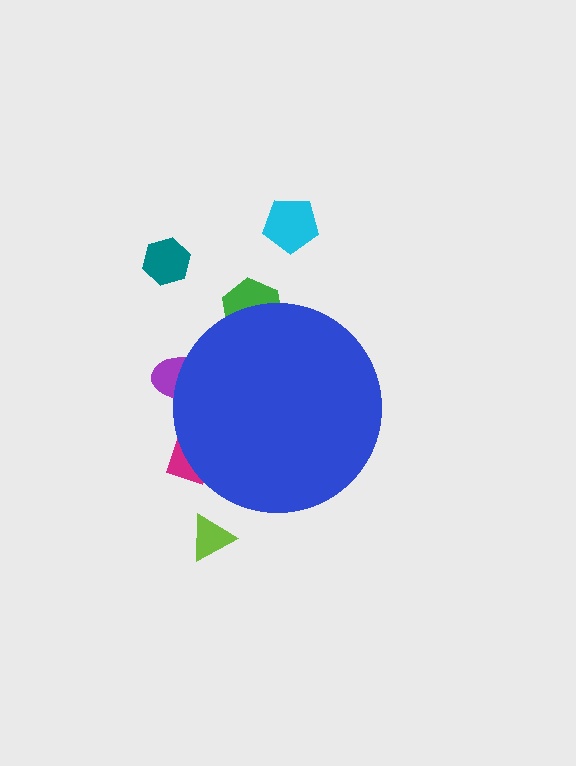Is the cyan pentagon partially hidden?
No, the cyan pentagon is fully visible.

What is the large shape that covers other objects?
A blue circle.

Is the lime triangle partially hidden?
No, the lime triangle is fully visible.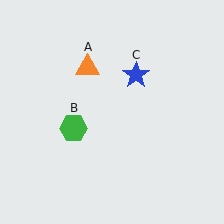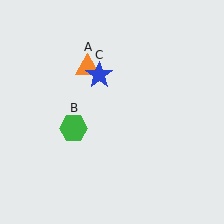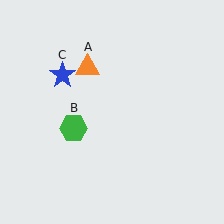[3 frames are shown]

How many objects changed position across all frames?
1 object changed position: blue star (object C).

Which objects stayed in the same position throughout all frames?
Orange triangle (object A) and green hexagon (object B) remained stationary.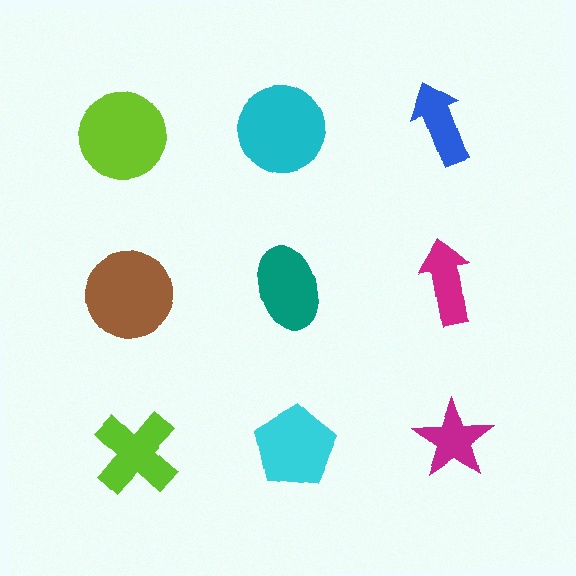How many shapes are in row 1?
3 shapes.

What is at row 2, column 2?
A teal ellipse.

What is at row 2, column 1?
A brown circle.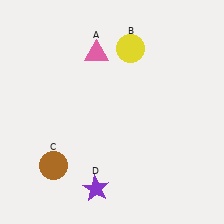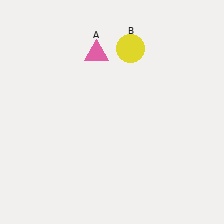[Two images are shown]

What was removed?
The purple star (D), the brown circle (C) were removed in Image 2.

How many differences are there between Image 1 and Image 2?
There are 2 differences between the two images.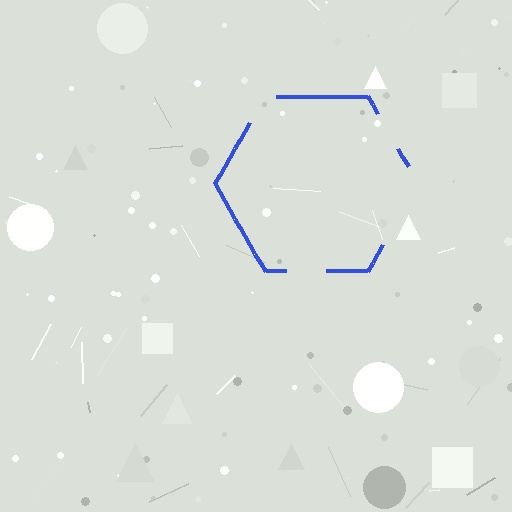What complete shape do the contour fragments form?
The contour fragments form a hexagon.